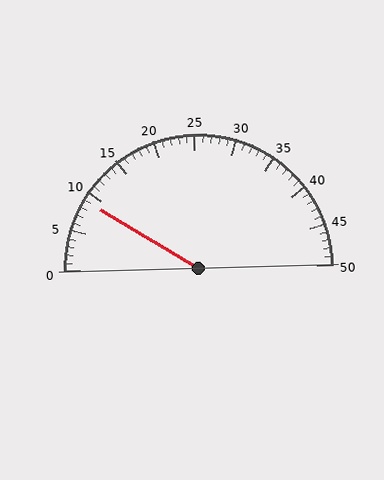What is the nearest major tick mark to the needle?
The nearest major tick mark is 10.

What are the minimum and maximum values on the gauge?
The gauge ranges from 0 to 50.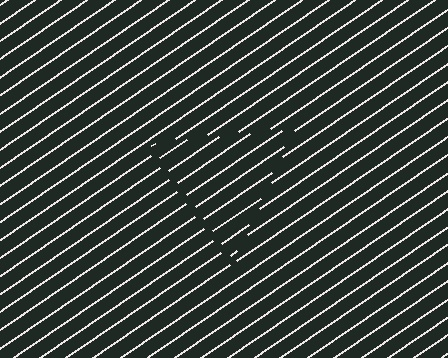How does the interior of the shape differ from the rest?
The interior of the shape contains the same grating, shifted by half a period — the contour is defined by the phase discontinuity where line-ends from the inner and outer gratings abut.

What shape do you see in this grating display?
An illusory triangle. The interior of the shape contains the same grating, shifted by half a period — the contour is defined by the phase discontinuity where line-ends from the inner and outer gratings abut.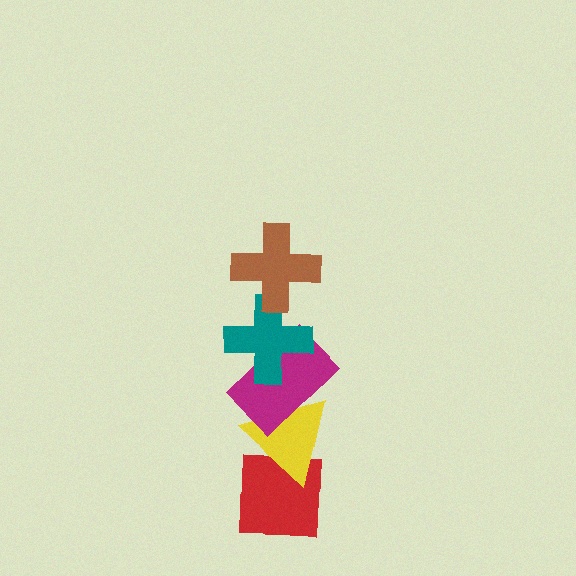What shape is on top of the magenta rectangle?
The teal cross is on top of the magenta rectangle.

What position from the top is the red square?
The red square is 5th from the top.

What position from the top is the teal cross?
The teal cross is 2nd from the top.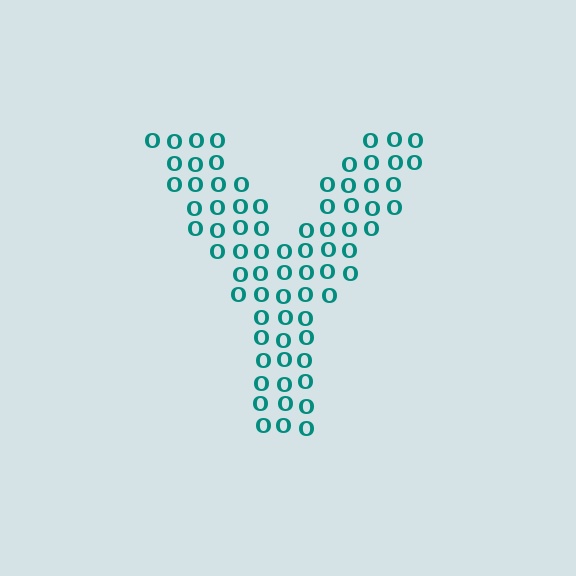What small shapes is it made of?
It is made of small letter O's.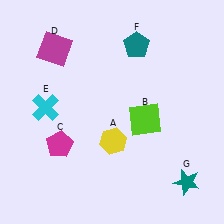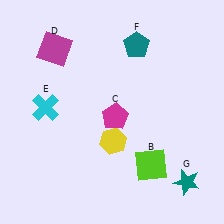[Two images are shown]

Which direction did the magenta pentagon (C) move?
The magenta pentagon (C) moved right.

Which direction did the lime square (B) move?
The lime square (B) moved down.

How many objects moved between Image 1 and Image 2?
2 objects moved between the two images.